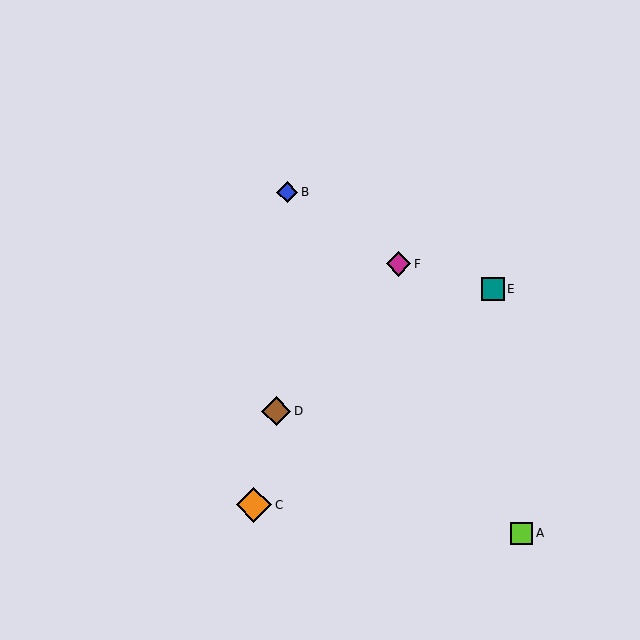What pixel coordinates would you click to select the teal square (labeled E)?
Click at (493, 289) to select the teal square E.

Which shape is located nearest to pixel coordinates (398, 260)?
The magenta diamond (labeled F) at (398, 264) is nearest to that location.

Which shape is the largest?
The orange diamond (labeled C) is the largest.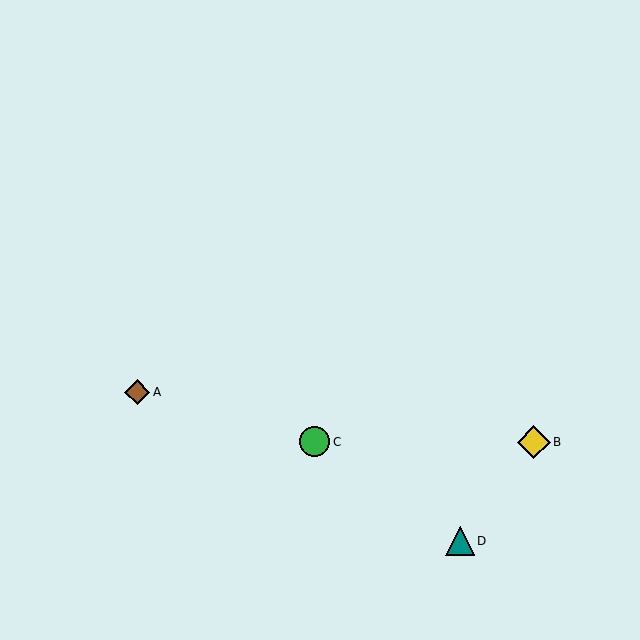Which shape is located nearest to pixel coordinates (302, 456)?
The green circle (labeled C) at (315, 442) is nearest to that location.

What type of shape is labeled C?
Shape C is a green circle.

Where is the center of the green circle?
The center of the green circle is at (315, 442).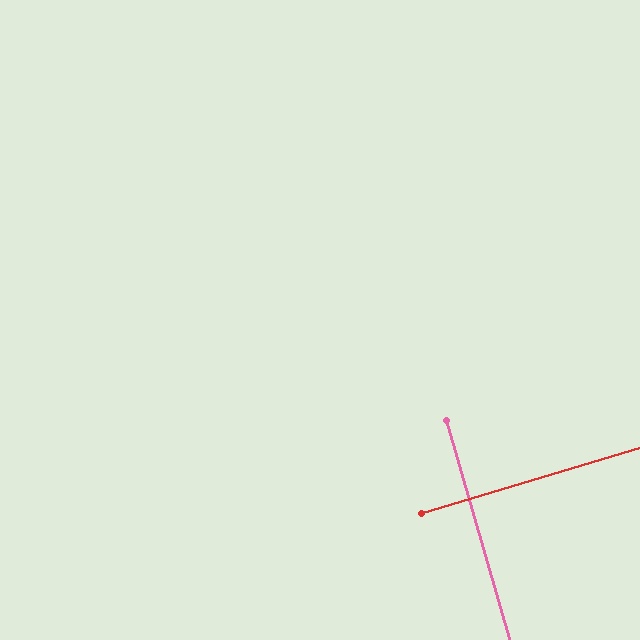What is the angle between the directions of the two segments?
Approximately 89 degrees.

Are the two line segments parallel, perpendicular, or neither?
Perpendicular — they meet at approximately 89°.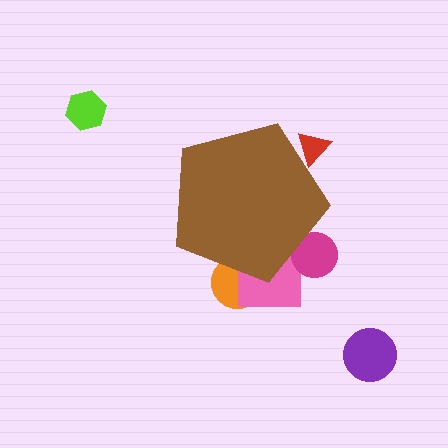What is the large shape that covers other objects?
A brown pentagon.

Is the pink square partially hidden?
Yes, the pink square is partially hidden behind the brown pentagon.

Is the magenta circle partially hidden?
Yes, the magenta circle is partially hidden behind the brown pentagon.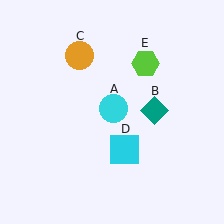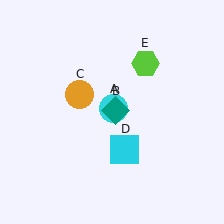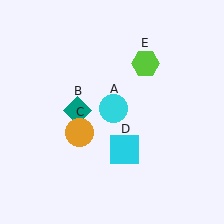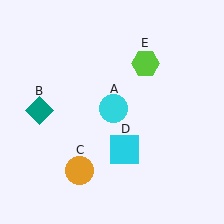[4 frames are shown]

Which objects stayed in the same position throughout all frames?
Cyan circle (object A) and cyan square (object D) and lime hexagon (object E) remained stationary.